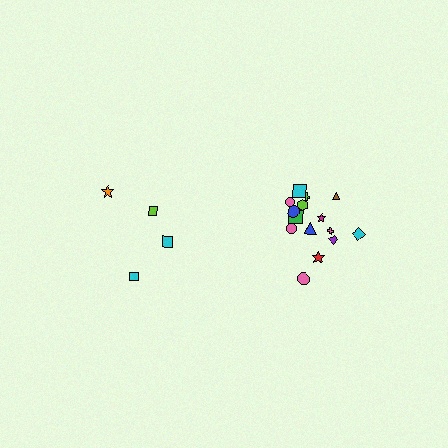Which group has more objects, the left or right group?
The right group.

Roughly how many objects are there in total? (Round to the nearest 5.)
Roughly 20 objects in total.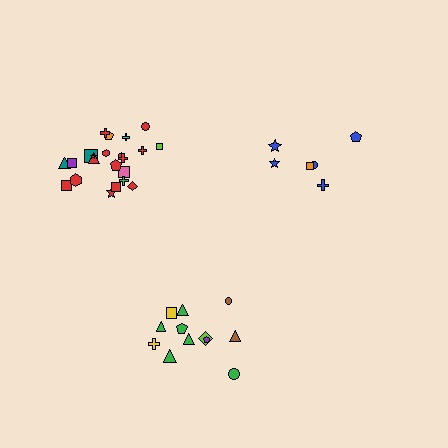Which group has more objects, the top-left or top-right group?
The top-left group.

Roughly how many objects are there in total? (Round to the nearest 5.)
Roughly 40 objects in total.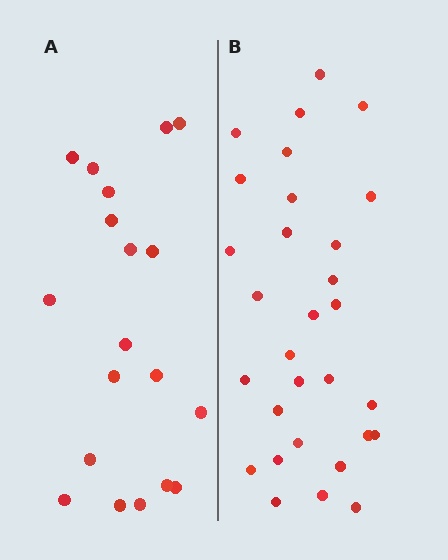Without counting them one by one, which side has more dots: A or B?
Region B (the right region) has more dots.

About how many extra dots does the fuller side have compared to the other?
Region B has roughly 12 or so more dots than region A.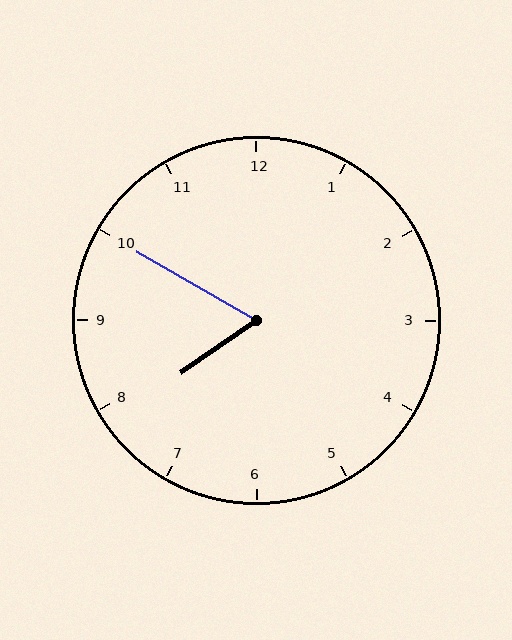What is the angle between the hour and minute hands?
Approximately 65 degrees.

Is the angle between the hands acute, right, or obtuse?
It is acute.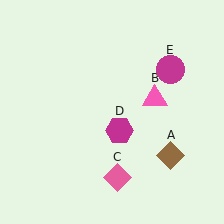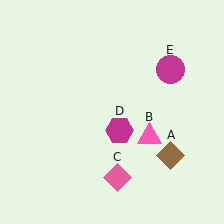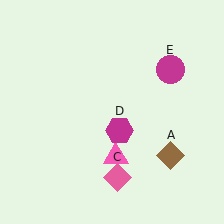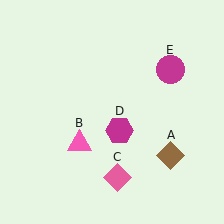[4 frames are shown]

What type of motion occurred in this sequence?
The pink triangle (object B) rotated clockwise around the center of the scene.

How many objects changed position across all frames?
1 object changed position: pink triangle (object B).